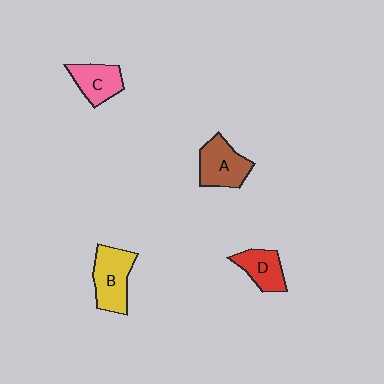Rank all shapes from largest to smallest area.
From largest to smallest: B (yellow), A (brown), C (pink), D (red).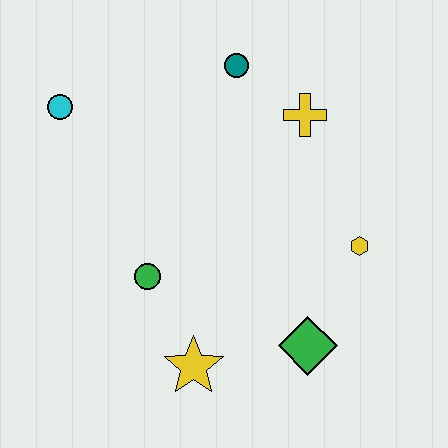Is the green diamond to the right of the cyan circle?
Yes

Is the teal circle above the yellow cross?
Yes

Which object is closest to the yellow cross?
The teal circle is closest to the yellow cross.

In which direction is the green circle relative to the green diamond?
The green circle is to the left of the green diamond.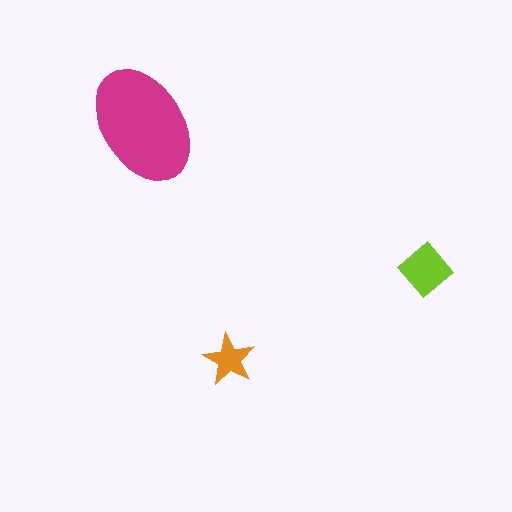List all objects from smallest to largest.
The orange star, the lime diamond, the magenta ellipse.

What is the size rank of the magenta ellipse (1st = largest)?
1st.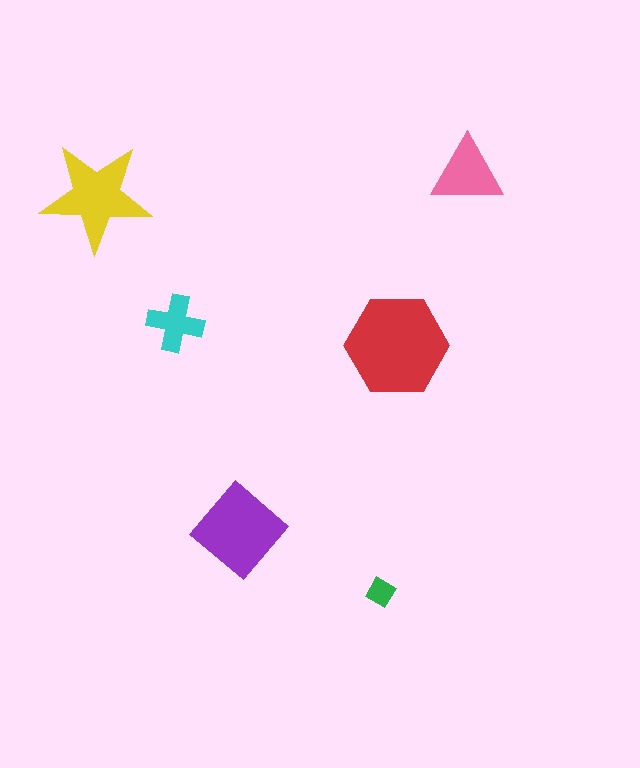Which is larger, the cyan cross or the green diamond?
The cyan cross.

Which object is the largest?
The red hexagon.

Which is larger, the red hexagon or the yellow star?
The red hexagon.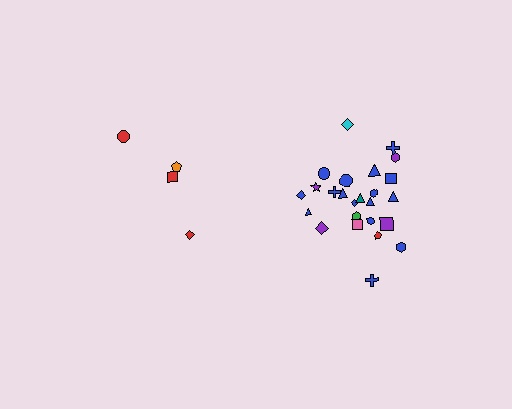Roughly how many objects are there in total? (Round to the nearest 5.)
Roughly 30 objects in total.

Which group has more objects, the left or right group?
The right group.